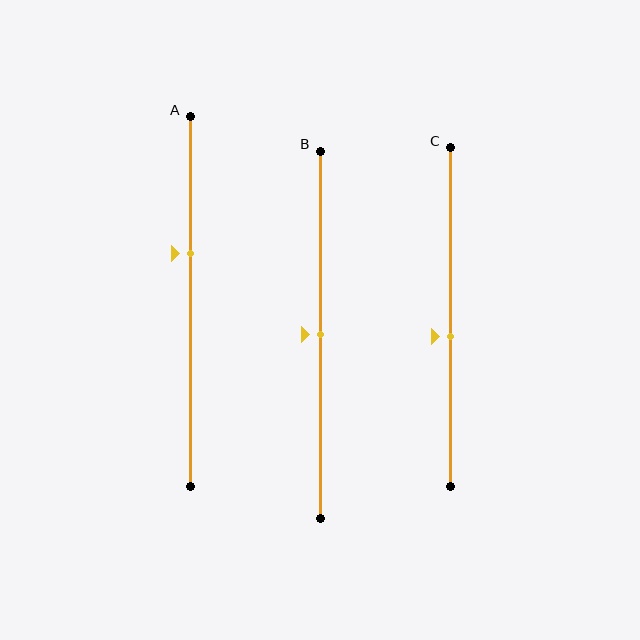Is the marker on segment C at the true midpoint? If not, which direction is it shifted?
No, the marker on segment C is shifted downward by about 6% of the segment length.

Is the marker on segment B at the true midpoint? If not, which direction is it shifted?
Yes, the marker on segment B is at the true midpoint.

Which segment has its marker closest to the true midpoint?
Segment B has its marker closest to the true midpoint.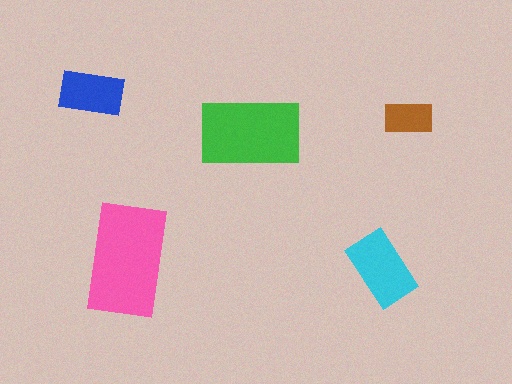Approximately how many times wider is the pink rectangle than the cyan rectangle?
About 1.5 times wider.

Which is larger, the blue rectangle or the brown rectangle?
The blue one.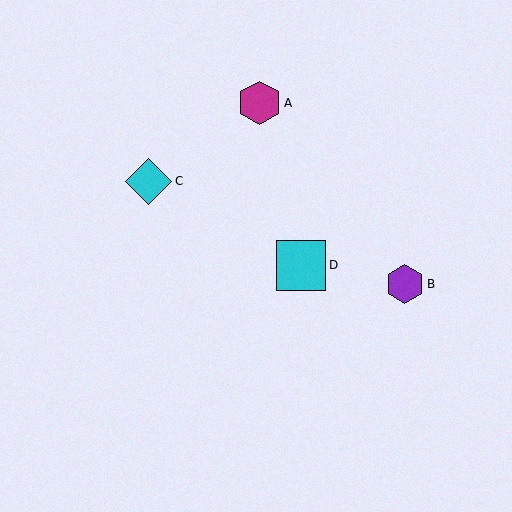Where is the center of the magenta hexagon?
The center of the magenta hexagon is at (260, 103).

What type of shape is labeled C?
Shape C is a cyan diamond.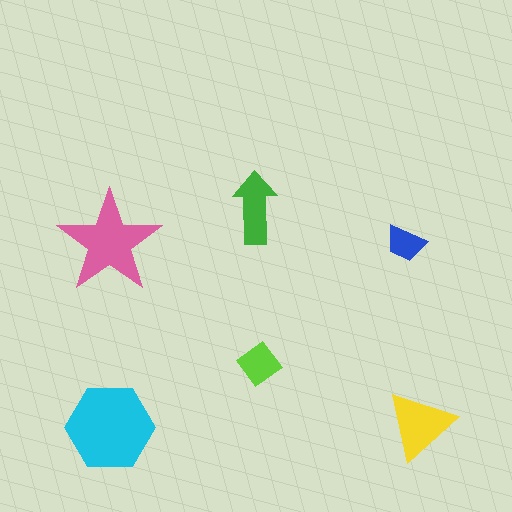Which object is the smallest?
The blue trapezoid.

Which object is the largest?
The cyan hexagon.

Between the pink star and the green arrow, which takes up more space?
The pink star.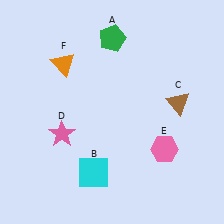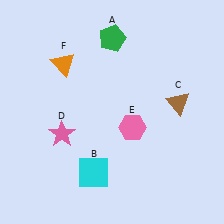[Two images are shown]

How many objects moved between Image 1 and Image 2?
1 object moved between the two images.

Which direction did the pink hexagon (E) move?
The pink hexagon (E) moved left.